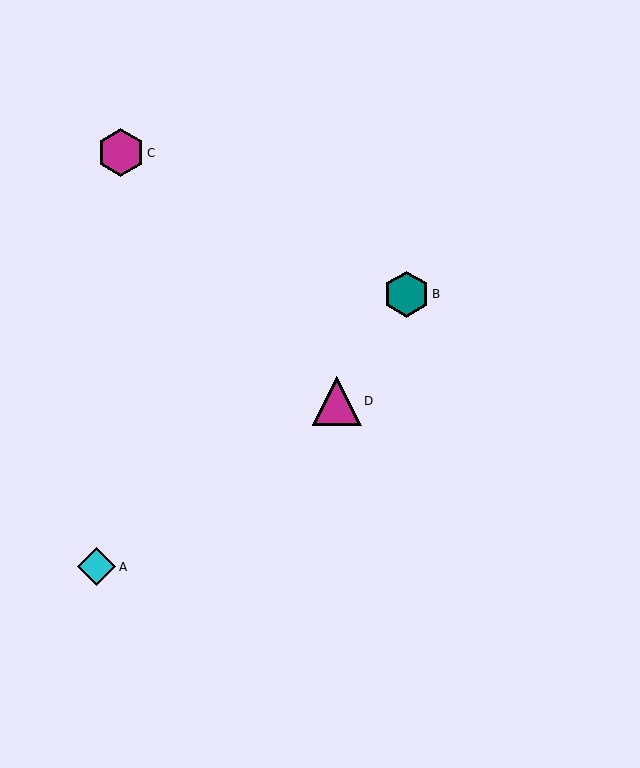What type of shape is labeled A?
Shape A is a cyan diamond.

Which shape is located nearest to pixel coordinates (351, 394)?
The magenta triangle (labeled D) at (337, 401) is nearest to that location.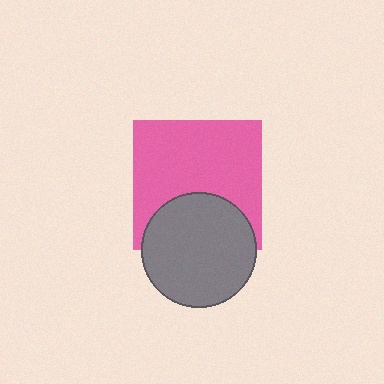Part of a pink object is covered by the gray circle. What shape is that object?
It is a square.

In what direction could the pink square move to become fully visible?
The pink square could move up. That would shift it out from behind the gray circle entirely.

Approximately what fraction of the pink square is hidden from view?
Roughly 31% of the pink square is hidden behind the gray circle.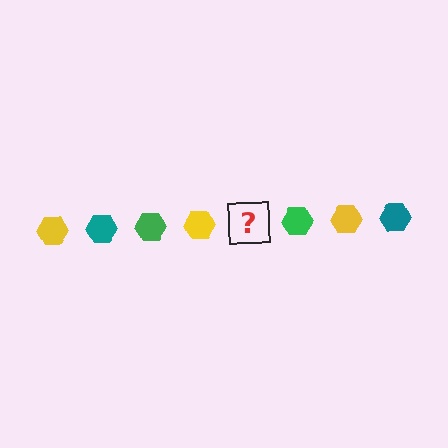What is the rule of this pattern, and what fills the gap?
The rule is that the pattern cycles through yellow, teal, green hexagons. The gap should be filled with a teal hexagon.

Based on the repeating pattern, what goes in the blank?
The blank should be a teal hexagon.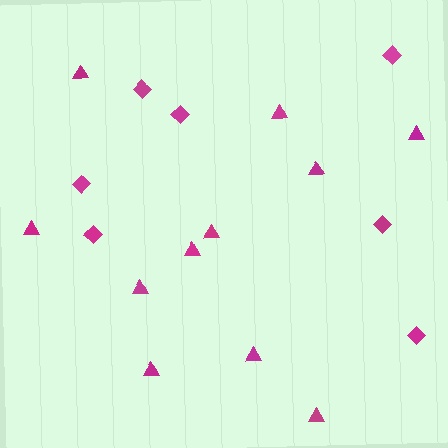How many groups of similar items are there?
There are 2 groups: one group of diamonds (7) and one group of triangles (11).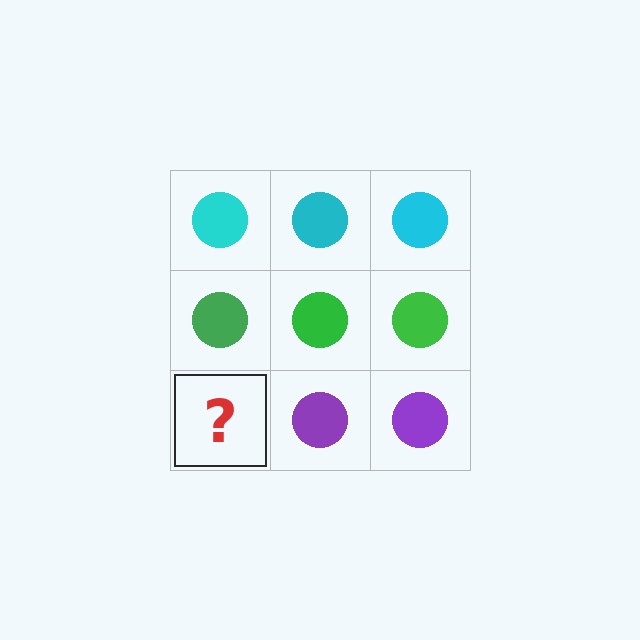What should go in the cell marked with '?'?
The missing cell should contain a purple circle.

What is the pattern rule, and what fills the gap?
The rule is that each row has a consistent color. The gap should be filled with a purple circle.